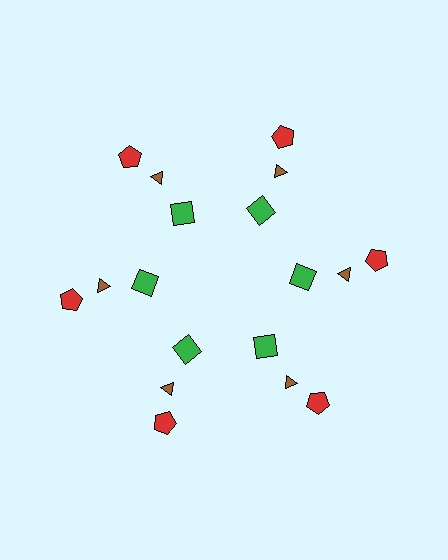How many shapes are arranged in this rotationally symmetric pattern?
There are 18 shapes, arranged in 6 groups of 3.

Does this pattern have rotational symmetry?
Yes, this pattern has 6-fold rotational symmetry. It looks the same after rotating 60 degrees around the center.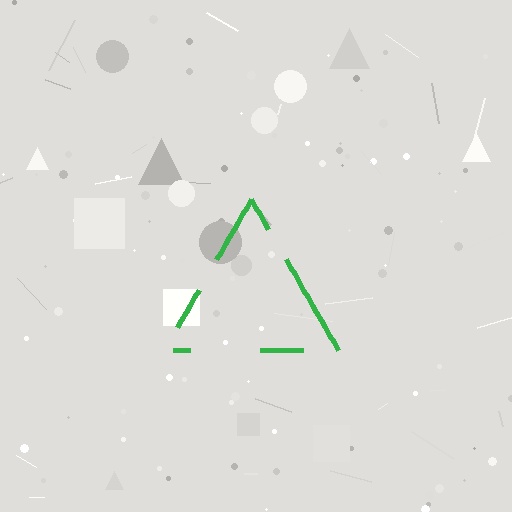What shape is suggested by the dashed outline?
The dashed outline suggests a triangle.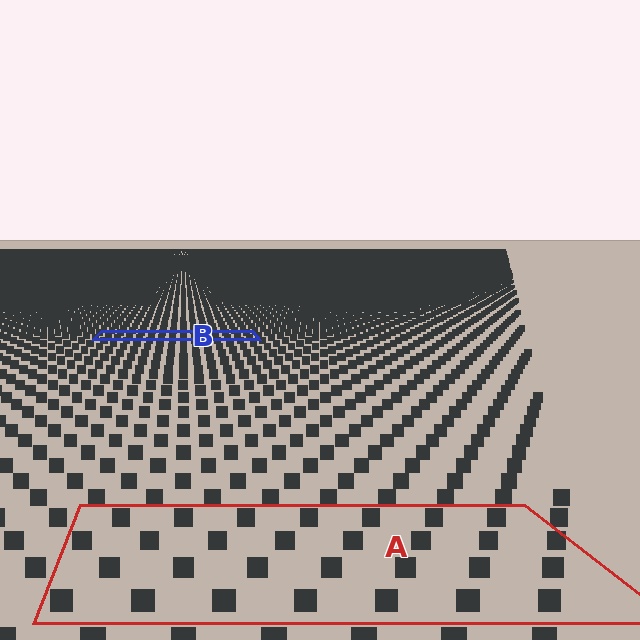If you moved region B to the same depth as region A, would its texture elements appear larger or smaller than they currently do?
They would appear larger. At a closer depth, the same texture elements are projected at a bigger on-screen size.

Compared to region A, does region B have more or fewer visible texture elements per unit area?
Region B has more texture elements per unit area — they are packed more densely because it is farther away.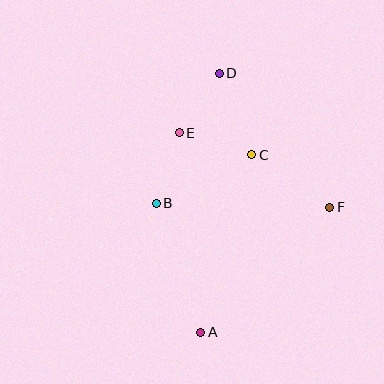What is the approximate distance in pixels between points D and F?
The distance between D and F is approximately 174 pixels.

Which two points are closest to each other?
Points D and E are closest to each other.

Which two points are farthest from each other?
Points A and D are farthest from each other.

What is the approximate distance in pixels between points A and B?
The distance between A and B is approximately 136 pixels.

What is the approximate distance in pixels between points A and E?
The distance between A and E is approximately 201 pixels.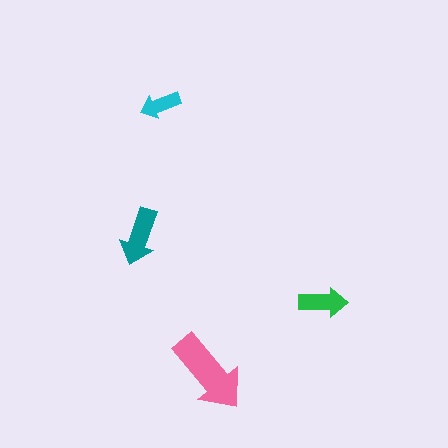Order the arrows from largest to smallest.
the pink one, the teal one, the green one, the cyan one.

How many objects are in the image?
There are 4 objects in the image.